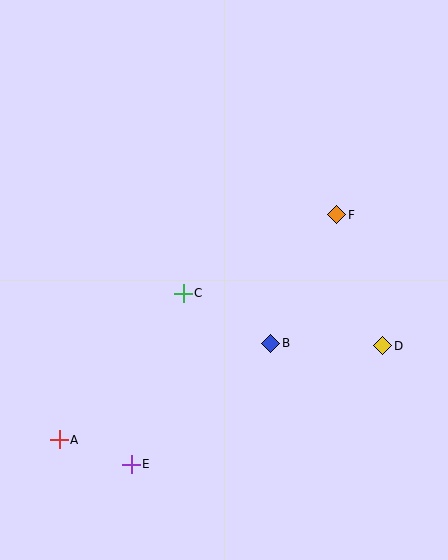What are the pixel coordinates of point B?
Point B is at (271, 343).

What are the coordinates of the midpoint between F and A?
The midpoint between F and A is at (198, 327).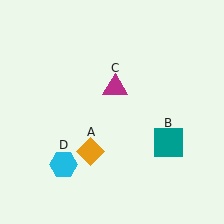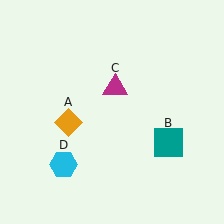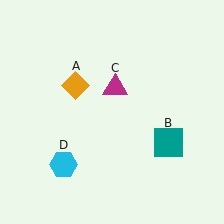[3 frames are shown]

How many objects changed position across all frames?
1 object changed position: orange diamond (object A).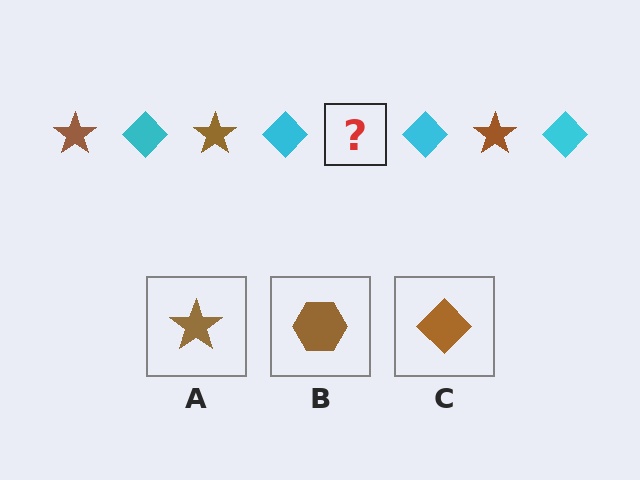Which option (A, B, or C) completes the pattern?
A.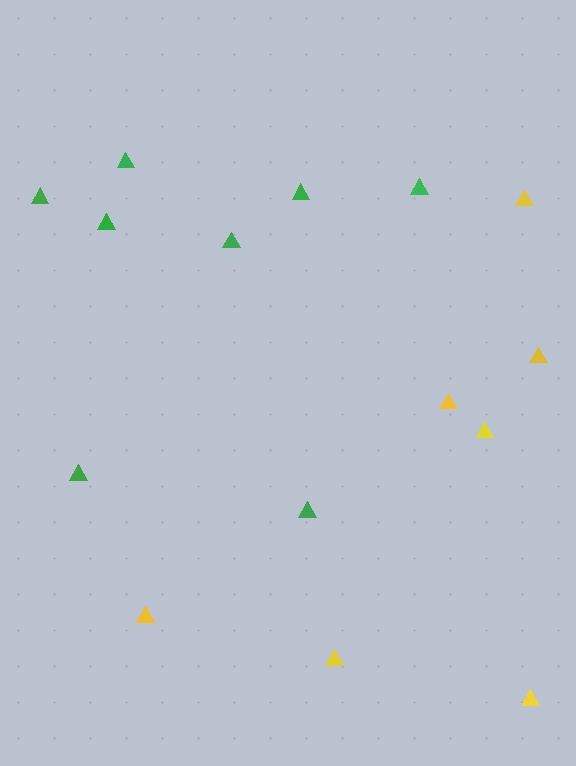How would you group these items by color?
There are 2 groups: one group of yellow triangles (7) and one group of green triangles (8).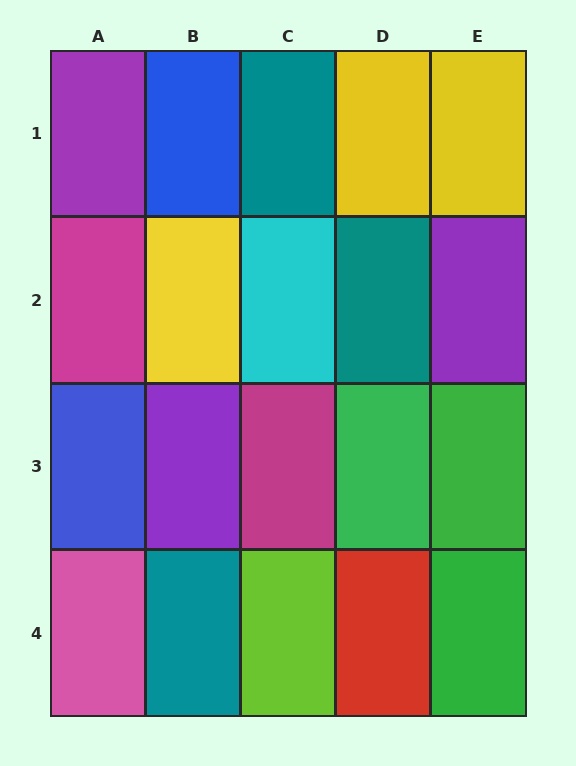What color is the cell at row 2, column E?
Purple.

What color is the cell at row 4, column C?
Lime.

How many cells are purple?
3 cells are purple.